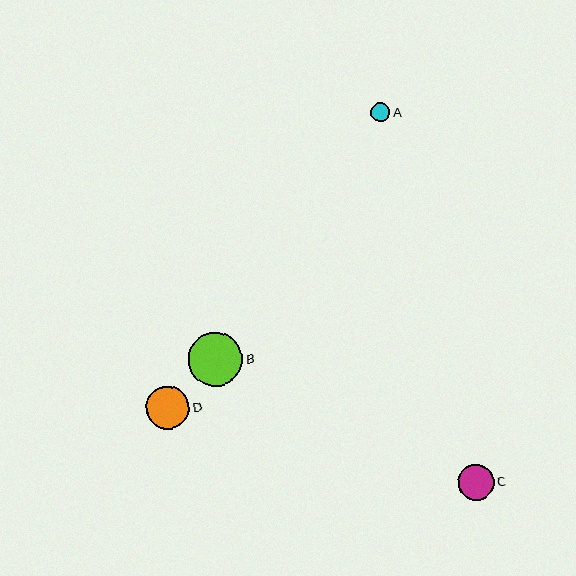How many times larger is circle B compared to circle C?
Circle B is approximately 1.5 times the size of circle C.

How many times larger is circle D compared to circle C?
Circle D is approximately 1.2 times the size of circle C.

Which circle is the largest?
Circle B is the largest with a size of approximately 54 pixels.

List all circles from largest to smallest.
From largest to smallest: B, D, C, A.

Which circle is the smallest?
Circle A is the smallest with a size of approximately 19 pixels.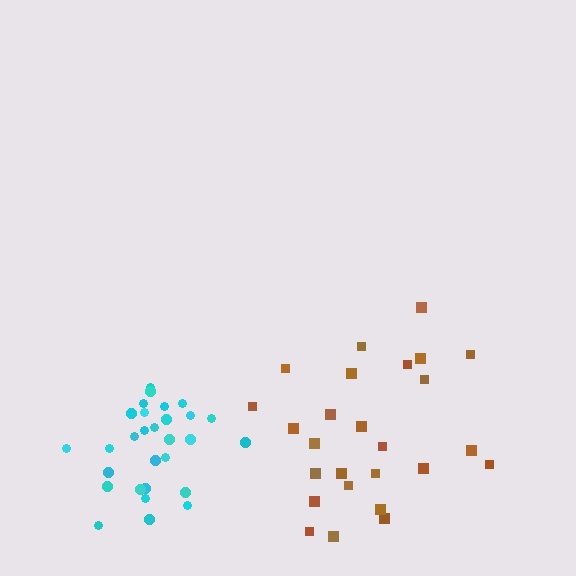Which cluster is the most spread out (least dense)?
Brown.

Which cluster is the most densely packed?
Cyan.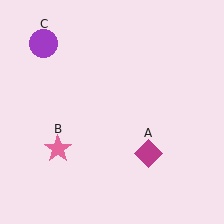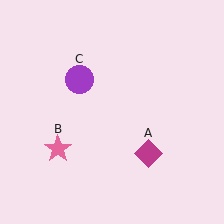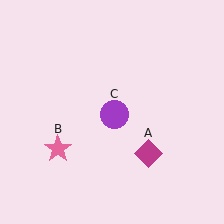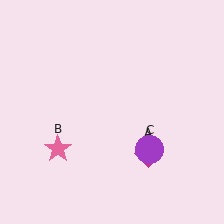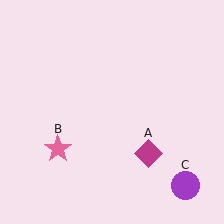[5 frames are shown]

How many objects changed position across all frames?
1 object changed position: purple circle (object C).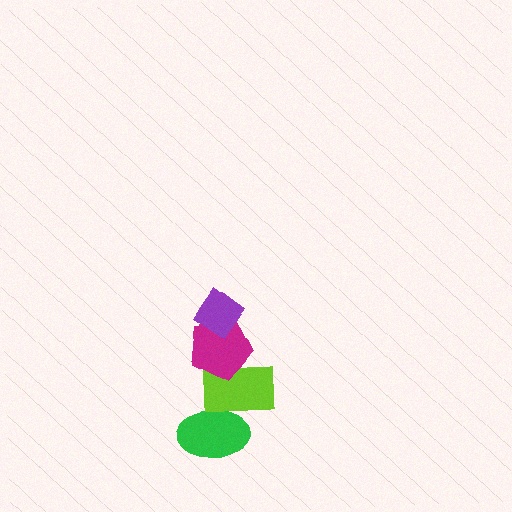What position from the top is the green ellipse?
The green ellipse is 4th from the top.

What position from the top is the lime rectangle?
The lime rectangle is 3rd from the top.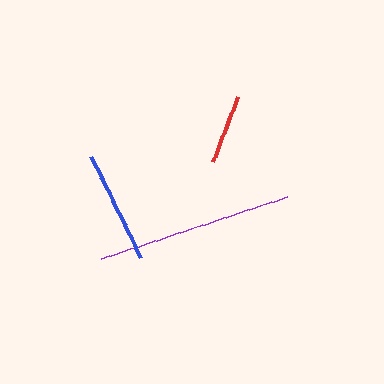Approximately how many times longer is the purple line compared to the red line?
The purple line is approximately 2.8 times the length of the red line.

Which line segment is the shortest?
The red line is the shortest at approximately 70 pixels.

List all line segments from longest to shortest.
From longest to shortest: purple, blue, red.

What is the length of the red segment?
The red segment is approximately 70 pixels long.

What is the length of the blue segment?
The blue segment is approximately 112 pixels long.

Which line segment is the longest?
The purple line is the longest at approximately 197 pixels.